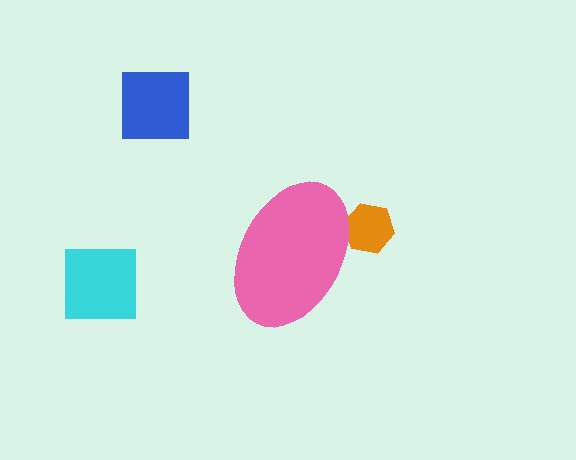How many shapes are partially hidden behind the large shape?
1 shape is partially hidden.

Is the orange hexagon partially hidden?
Yes, the orange hexagon is partially hidden behind the pink ellipse.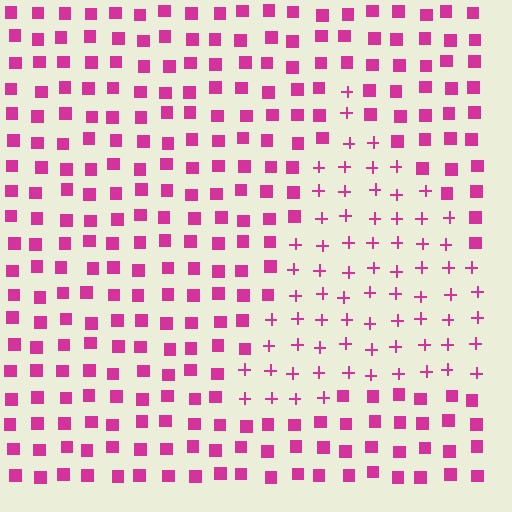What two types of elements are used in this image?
The image uses plus signs inside the triangle region and squares outside it.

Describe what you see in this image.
The image is filled with small magenta elements arranged in a uniform grid. A triangle-shaped region contains plus signs, while the surrounding area contains squares. The boundary is defined purely by the change in element shape.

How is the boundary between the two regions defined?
The boundary is defined by a change in element shape: plus signs inside vs. squares outside. All elements share the same color and spacing.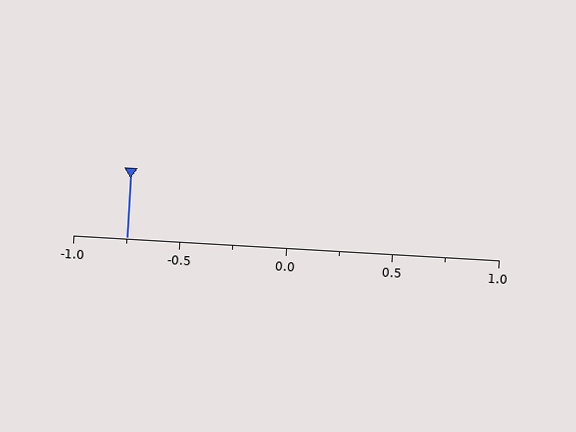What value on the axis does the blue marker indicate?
The marker indicates approximately -0.75.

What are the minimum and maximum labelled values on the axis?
The axis runs from -1.0 to 1.0.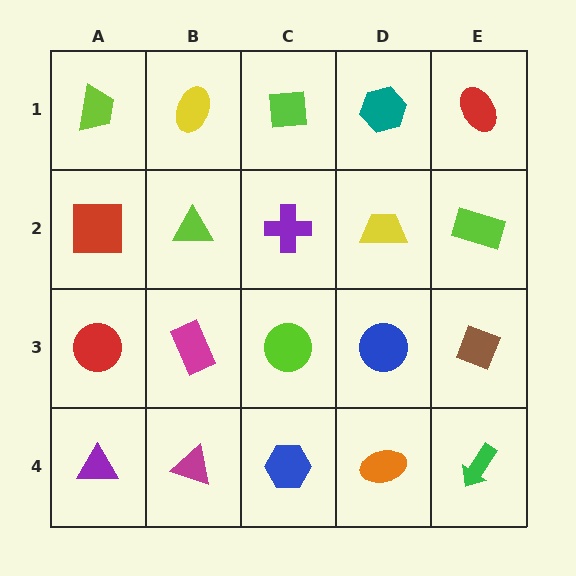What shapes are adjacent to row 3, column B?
A lime triangle (row 2, column B), a magenta triangle (row 4, column B), a red circle (row 3, column A), a lime circle (row 3, column C).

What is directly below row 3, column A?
A purple triangle.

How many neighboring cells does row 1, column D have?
3.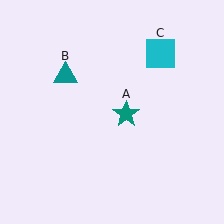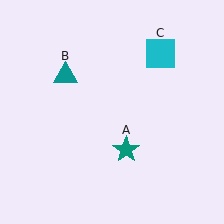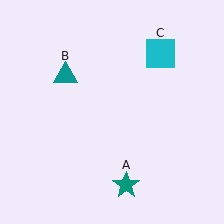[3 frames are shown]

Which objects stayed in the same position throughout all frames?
Teal triangle (object B) and cyan square (object C) remained stationary.